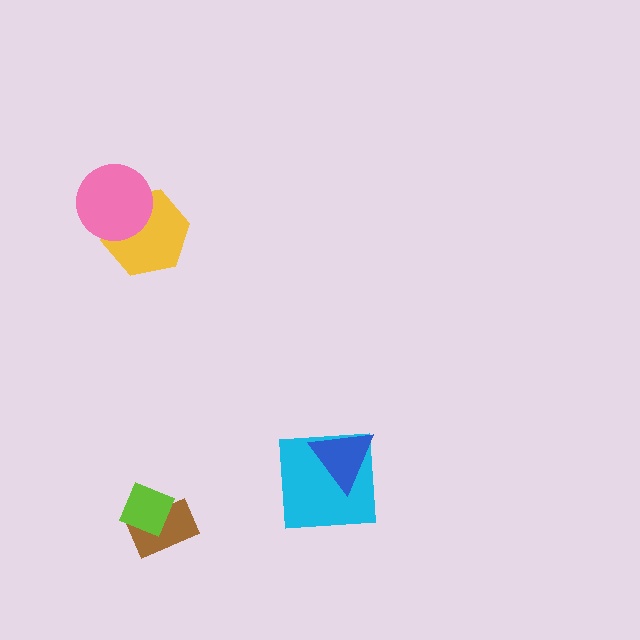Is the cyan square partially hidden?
Yes, it is partially covered by another shape.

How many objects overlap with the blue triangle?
1 object overlaps with the blue triangle.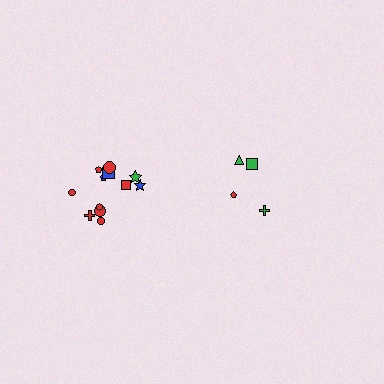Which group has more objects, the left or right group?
The left group.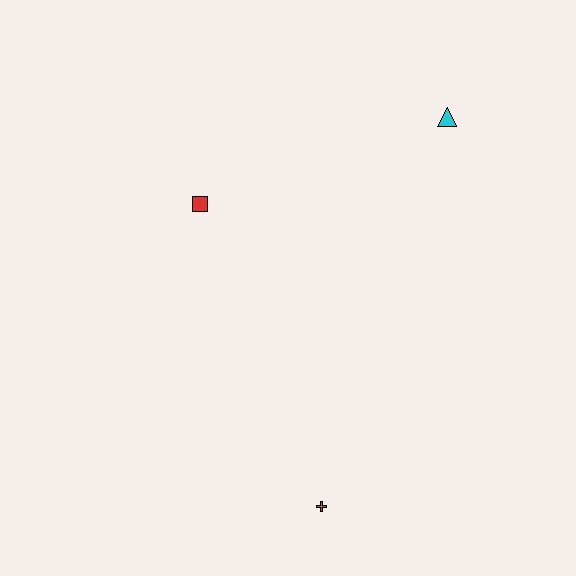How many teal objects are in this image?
There are no teal objects.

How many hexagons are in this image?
There are no hexagons.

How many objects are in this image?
There are 3 objects.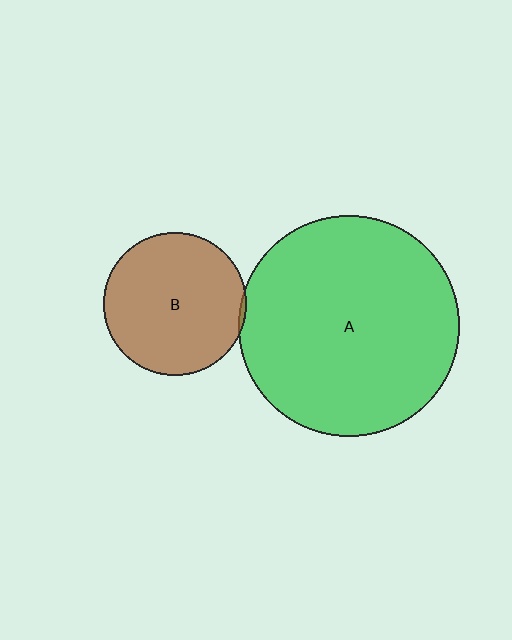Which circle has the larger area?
Circle A (green).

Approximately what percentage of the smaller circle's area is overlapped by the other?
Approximately 5%.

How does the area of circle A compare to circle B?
Approximately 2.4 times.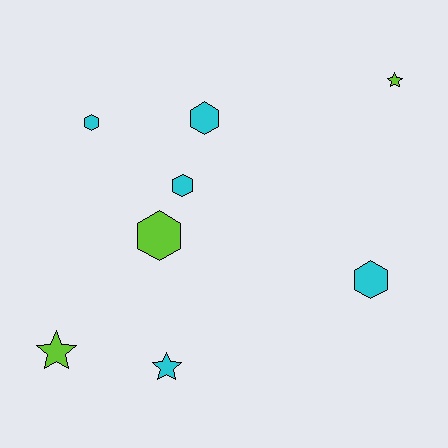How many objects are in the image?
There are 8 objects.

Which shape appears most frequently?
Hexagon, with 5 objects.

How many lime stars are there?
There are 2 lime stars.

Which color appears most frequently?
Cyan, with 5 objects.